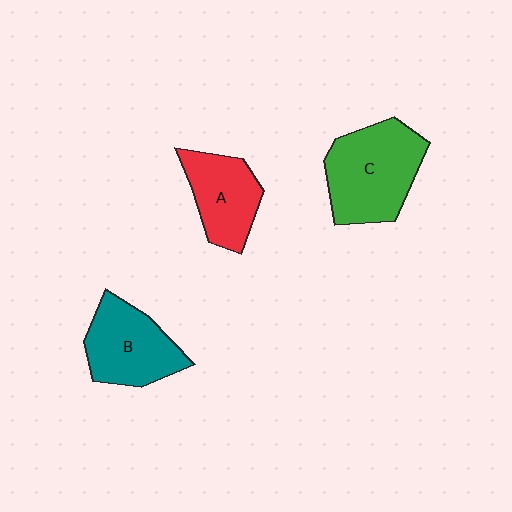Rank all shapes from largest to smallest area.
From largest to smallest: C (green), B (teal), A (red).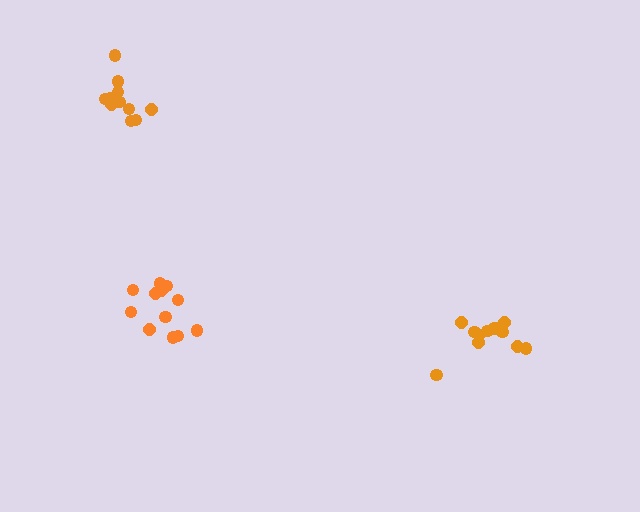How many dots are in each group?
Group 1: 12 dots, Group 2: 12 dots, Group 3: 12 dots (36 total).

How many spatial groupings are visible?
There are 3 spatial groupings.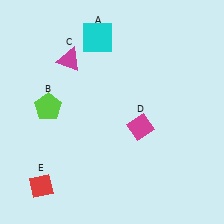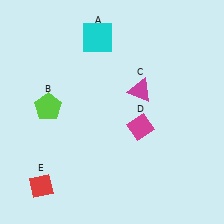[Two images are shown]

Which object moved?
The magenta triangle (C) moved right.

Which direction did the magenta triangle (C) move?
The magenta triangle (C) moved right.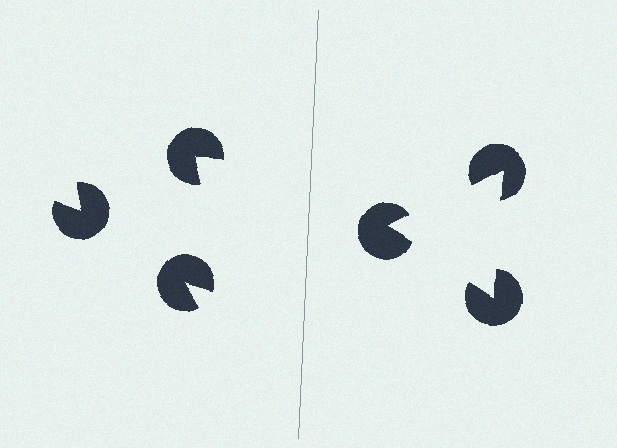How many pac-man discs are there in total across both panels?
6 — 3 on each side.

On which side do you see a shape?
An illusory triangle appears on the right side. On the left side the wedge cuts are rotated, so no coherent shape forms.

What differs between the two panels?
The pac-man discs are positioned identically on both sides; only the wedge orientations differ. On the right they align to a triangle; on the left they are misaligned.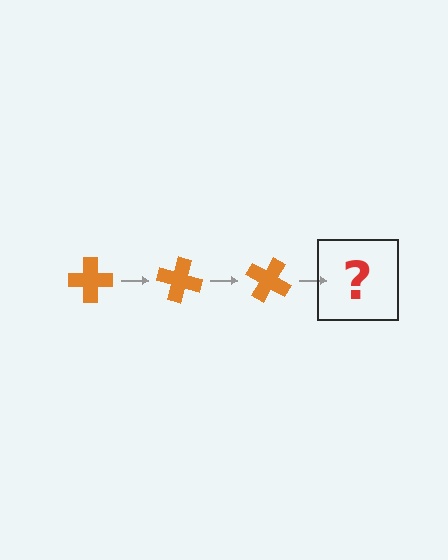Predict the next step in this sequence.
The next step is an orange cross rotated 45 degrees.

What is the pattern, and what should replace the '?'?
The pattern is that the cross rotates 15 degrees each step. The '?' should be an orange cross rotated 45 degrees.